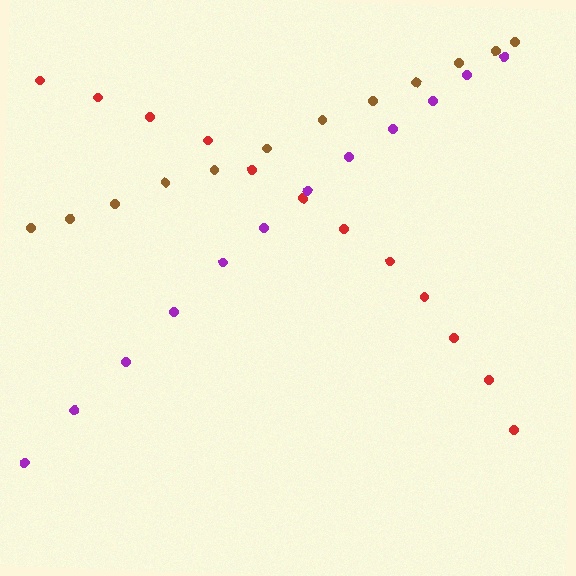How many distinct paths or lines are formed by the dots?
There are 3 distinct paths.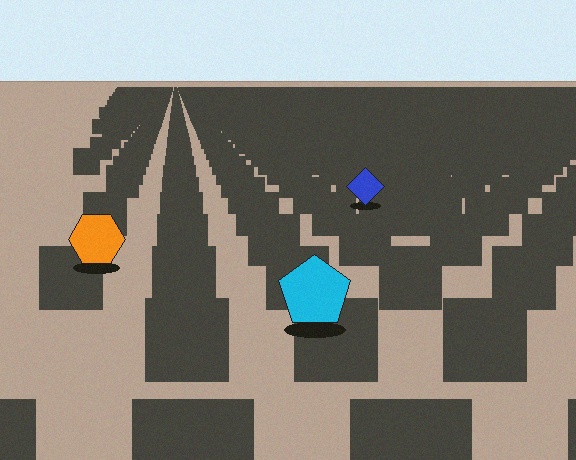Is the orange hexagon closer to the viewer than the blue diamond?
Yes. The orange hexagon is closer — you can tell from the texture gradient: the ground texture is coarser near it.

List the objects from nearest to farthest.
From nearest to farthest: the cyan pentagon, the orange hexagon, the blue diamond.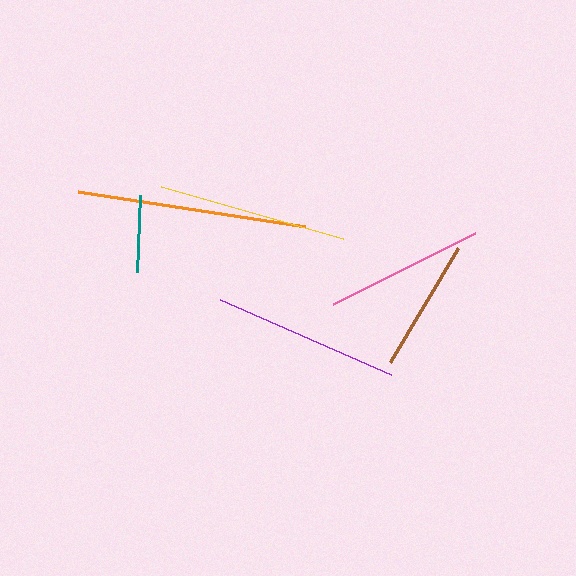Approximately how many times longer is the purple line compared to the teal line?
The purple line is approximately 2.4 times the length of the teal line.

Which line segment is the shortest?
The teal line is the shortest at approximately 76 pixels.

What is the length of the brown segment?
The brown segment is approximately 133 pixels long.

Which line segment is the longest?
The orange line is the longest at approximately 229 pixels.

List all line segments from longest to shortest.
From longest to shortest: orange, yellow, purple, pink, brown, teal.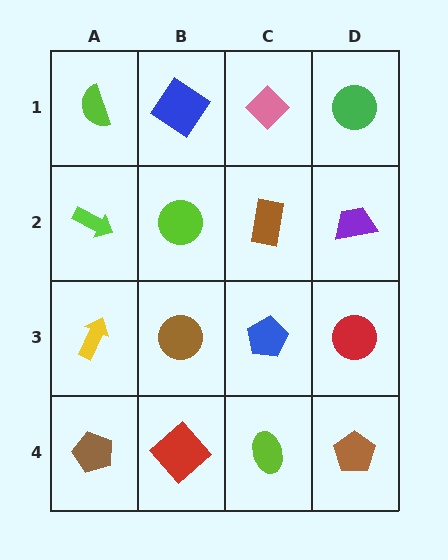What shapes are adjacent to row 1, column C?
A brown rectangle (row 2, column C), a blue diamond (row 1, column B), a green circle (row 1, column D).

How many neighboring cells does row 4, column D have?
2.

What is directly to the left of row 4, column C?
A red diamond.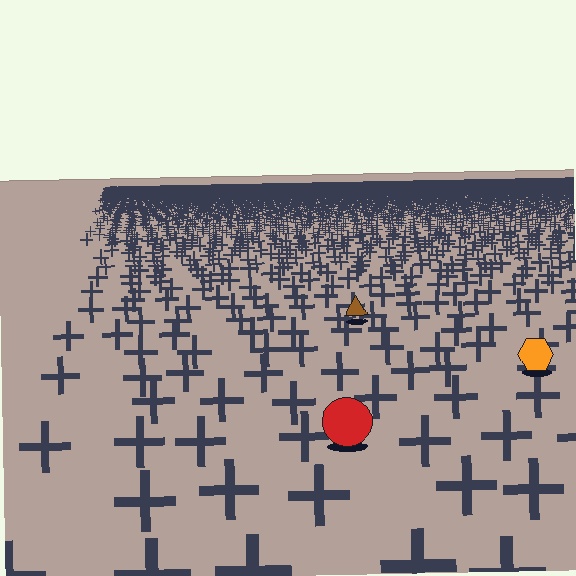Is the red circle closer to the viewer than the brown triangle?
Yes. The red circle is closer — you can tell from the texture gradient: the ground texture is coarser near it.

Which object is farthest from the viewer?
The brown triangle is farthest from the viewer. It appears smaller and the ground texture around it is denser.